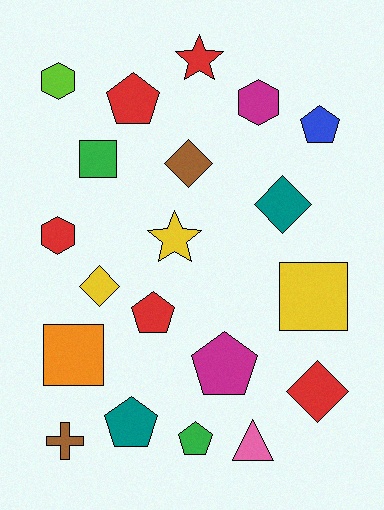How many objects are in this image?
There are 20 objects.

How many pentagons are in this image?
There are 6 pentagons.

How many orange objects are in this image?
There is 1 orange object.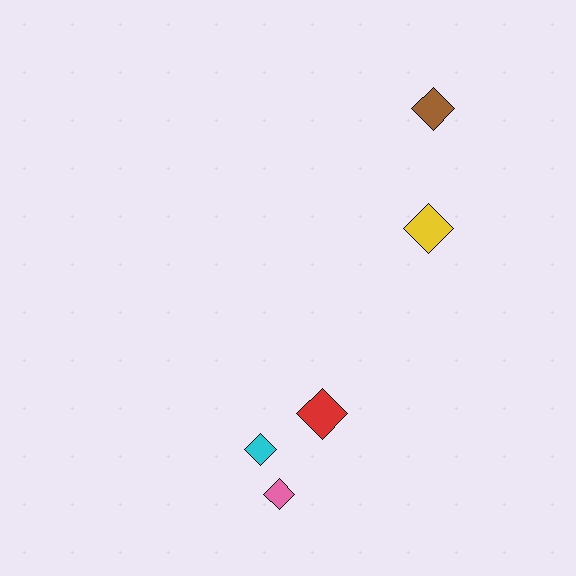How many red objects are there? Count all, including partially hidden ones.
There is 1 red object.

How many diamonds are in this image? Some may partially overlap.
There are 5 diamonds.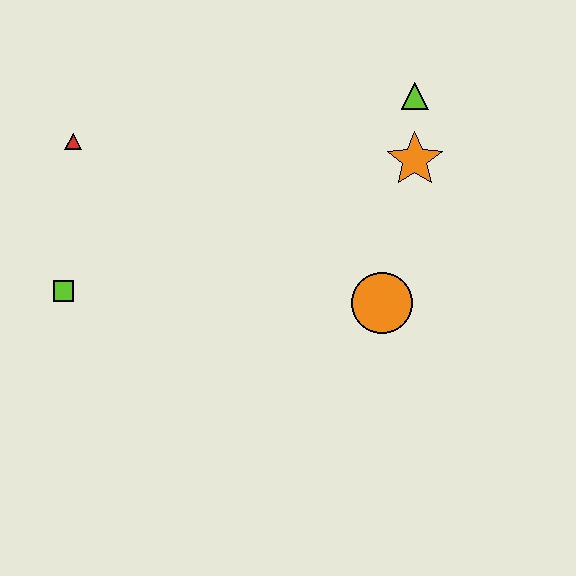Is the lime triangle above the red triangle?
Yes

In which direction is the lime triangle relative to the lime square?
The lime triangle is to the right of the lime square.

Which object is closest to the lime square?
The red triangle is closest to the lime square.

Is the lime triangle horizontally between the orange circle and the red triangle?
No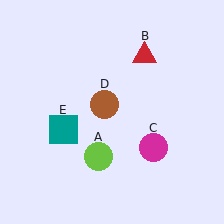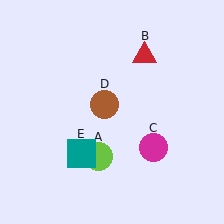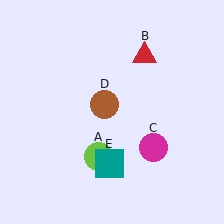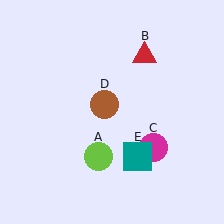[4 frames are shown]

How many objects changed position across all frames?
1 object changed position: teal square (object E).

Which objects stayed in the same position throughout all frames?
Lime circle (object A) and red triangle (object B) and magenta circle (object C) and brown circle (object D) remained stationary.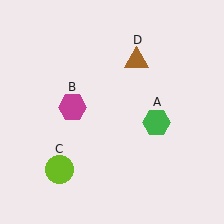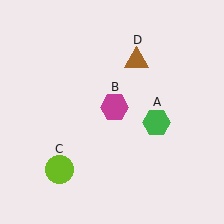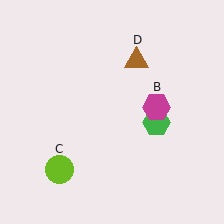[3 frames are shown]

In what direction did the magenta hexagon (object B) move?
The magenta hexagon (object B) moved right.